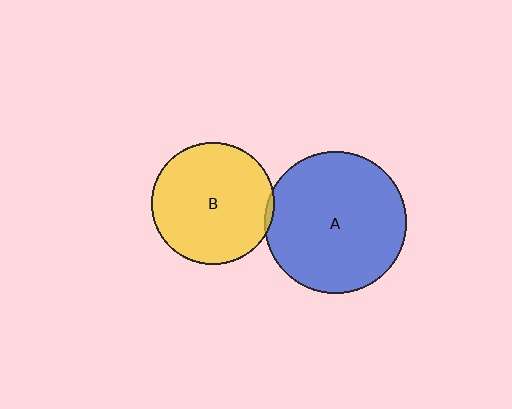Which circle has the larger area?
Circle A (blue).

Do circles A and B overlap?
Yes.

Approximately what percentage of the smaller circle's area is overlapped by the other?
Approximately 5%.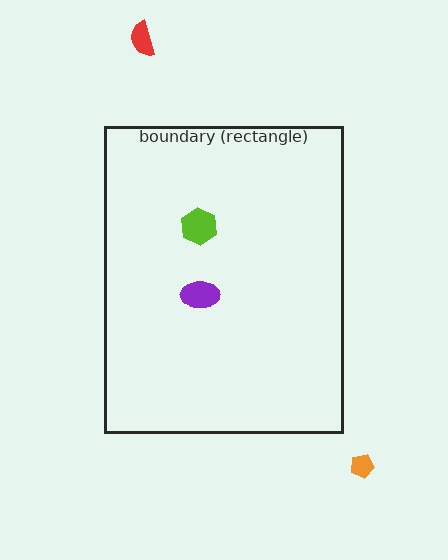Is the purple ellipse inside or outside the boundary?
Inside.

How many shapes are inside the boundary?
2 inside, 2 outside.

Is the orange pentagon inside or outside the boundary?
Outside.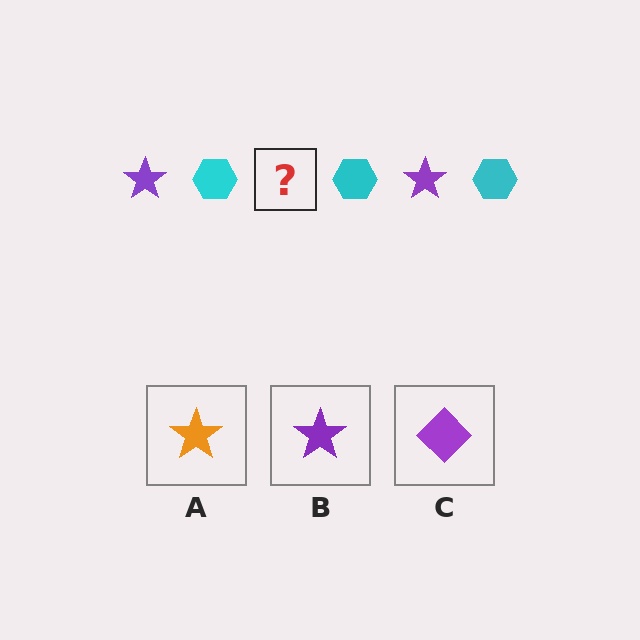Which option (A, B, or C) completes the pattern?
B.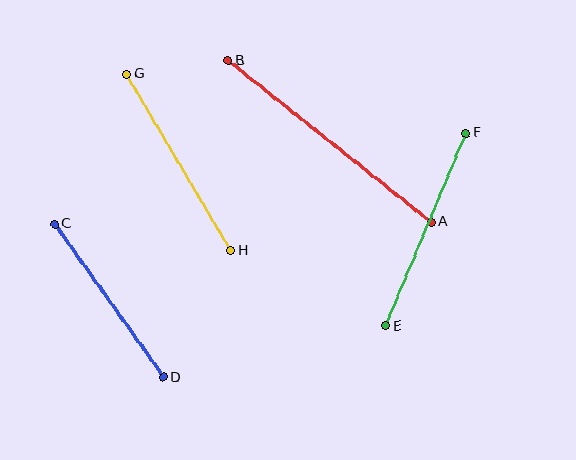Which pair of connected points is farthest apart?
Points A and B are farthest apart.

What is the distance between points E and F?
The distance is approximately 209 pixels.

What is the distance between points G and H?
The distance is approximately 205 pixels.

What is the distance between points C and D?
The distance is approximately 188 pixels.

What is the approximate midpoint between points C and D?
The midpoint is at approximately (109, 301) pixels.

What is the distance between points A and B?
The distance is approximately 260 pixels.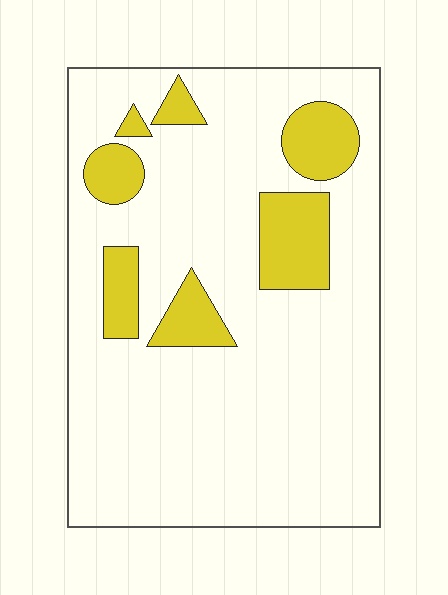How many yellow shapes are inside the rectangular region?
7.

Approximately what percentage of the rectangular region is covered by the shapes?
Approximately 15%.